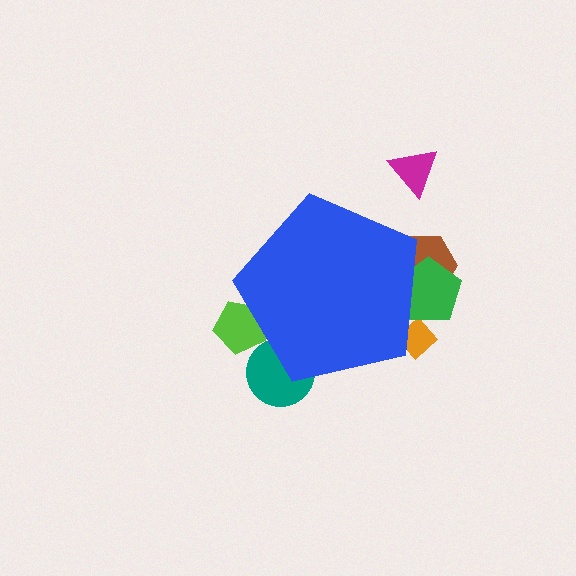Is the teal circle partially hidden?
Yes, the teal circle is partially hidden behind the blue pentagon.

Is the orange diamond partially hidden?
Yes, the orange diamond is partially hidden behind the blue pentagon.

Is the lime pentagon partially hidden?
Yes, the lime pentagon is partially hidden behind the blue pentagon.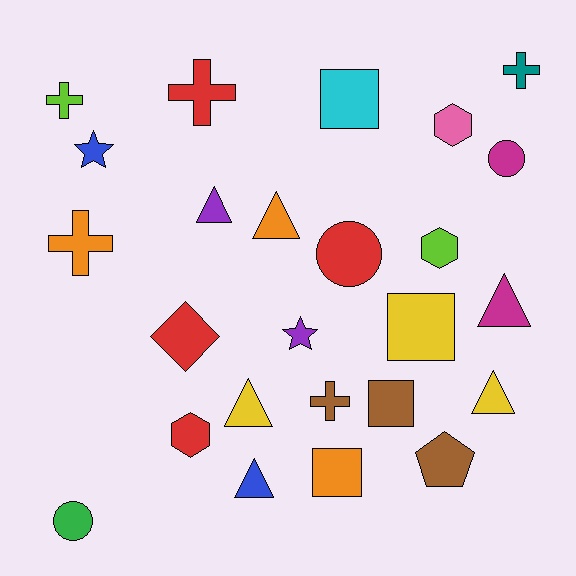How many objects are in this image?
There are 25 objects.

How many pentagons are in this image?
There is 1 pentagon.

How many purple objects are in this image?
There are 2 purple objects.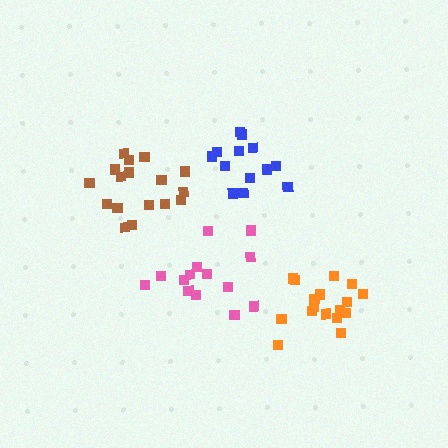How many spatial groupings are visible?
There are 4 spatial groupings.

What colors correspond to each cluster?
The clusters are colored: brown, pink, blue, orange.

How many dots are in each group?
Group 1: 17 dots, Group 2: 14 dots, Group 3: 13 dots, Group 4: 17 dots (61 total).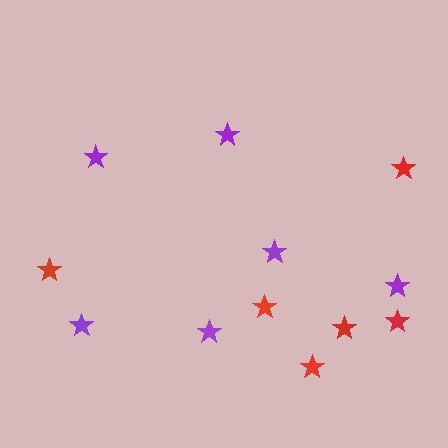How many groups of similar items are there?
There are 2 groups: one group of red stars (6) and one group of purple stars (6).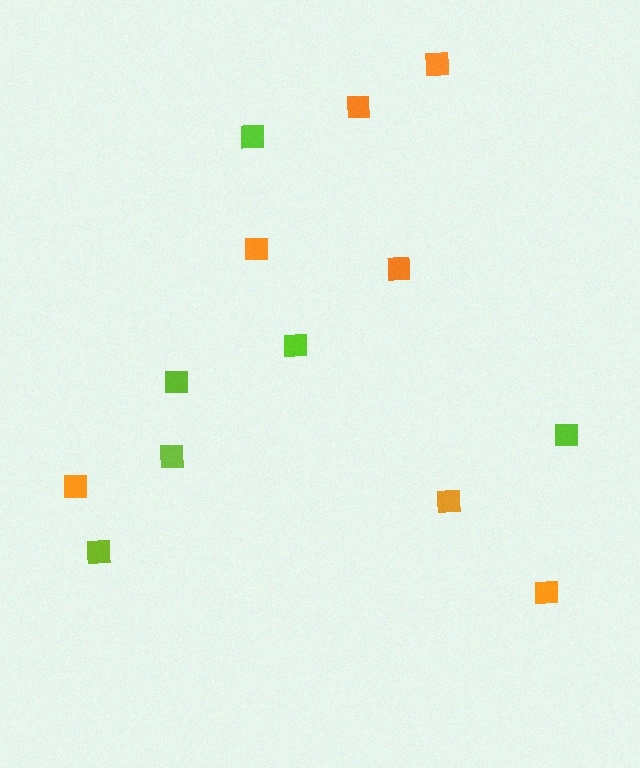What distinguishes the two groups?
There are 2 groups: one group of orange squares (7) and one group of lime squares (6).